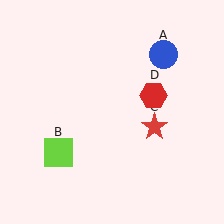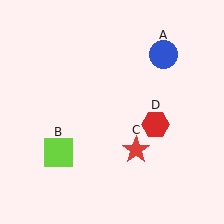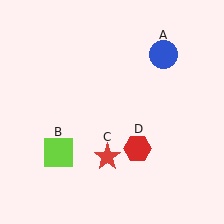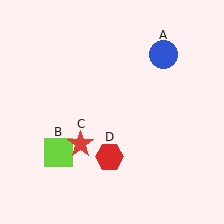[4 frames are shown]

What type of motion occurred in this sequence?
The red star (object C), red hexagon (object D) rotated clockwise around the center of the scene.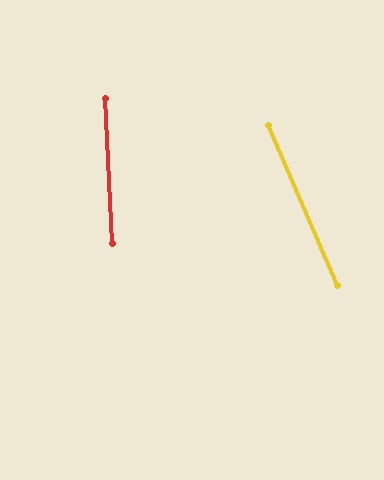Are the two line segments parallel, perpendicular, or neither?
Neither parallel nor perpendicular — they differ by about 20°.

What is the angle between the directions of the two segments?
Approximately 20 degrees.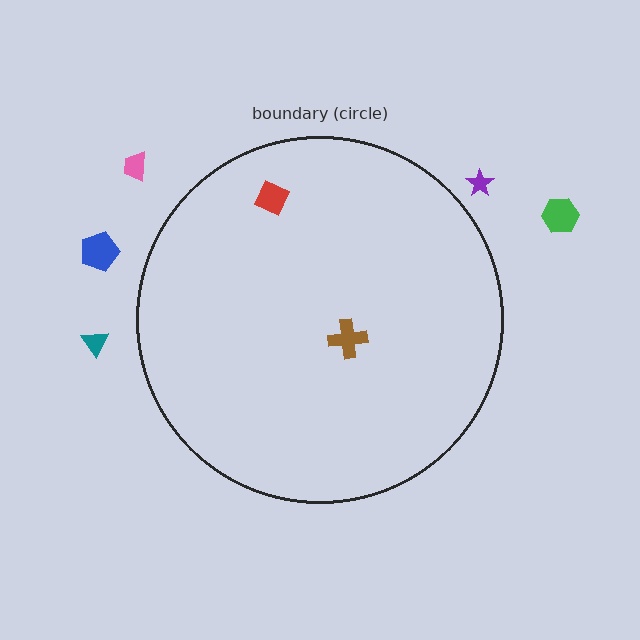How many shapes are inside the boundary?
2 inside, 5 outside.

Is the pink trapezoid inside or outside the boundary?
Outside.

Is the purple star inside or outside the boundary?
Outside.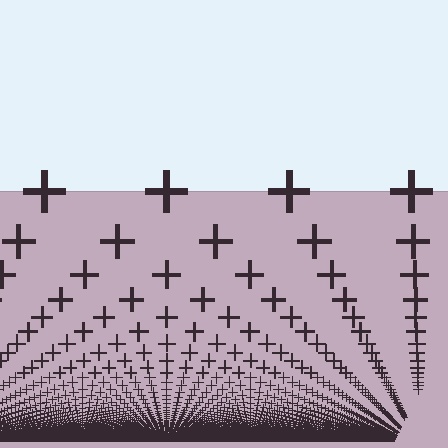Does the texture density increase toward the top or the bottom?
Density increases toward the bottom.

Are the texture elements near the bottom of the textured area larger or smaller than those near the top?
Smaller. The gradient is inverted — elements near the bottom are smaller and denser.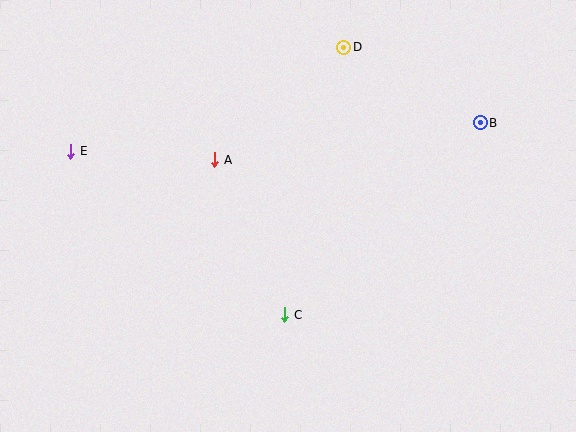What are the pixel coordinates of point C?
Point C is at (285, 315).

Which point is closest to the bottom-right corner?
Point C is closest to the bottom-right corner.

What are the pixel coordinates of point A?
Point A is at (215, 160).